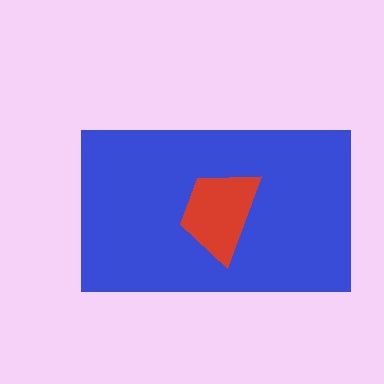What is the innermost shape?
The red trapezoid.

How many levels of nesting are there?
2.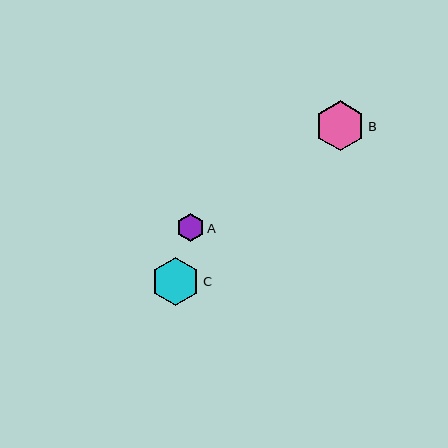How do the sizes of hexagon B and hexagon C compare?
Hexagon B and hexagon C are approximately the same size.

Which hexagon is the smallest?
Hexagon A is the smallest with a size of approximately 28 pixels.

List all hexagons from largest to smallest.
From largest to smallest: B, C, A.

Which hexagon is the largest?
Hexagon B is the largest with a size of approximately 50 pixels.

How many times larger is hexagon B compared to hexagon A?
Hexagon B is approximately 1.8 times the size of hexagon A.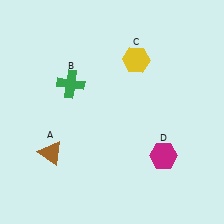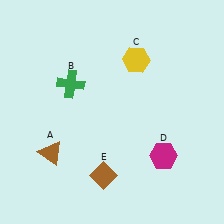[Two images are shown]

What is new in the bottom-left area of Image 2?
A brown diamond (E) was added in the bottom-left area of Image 2.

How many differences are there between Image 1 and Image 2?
There is 1 difference between the two images.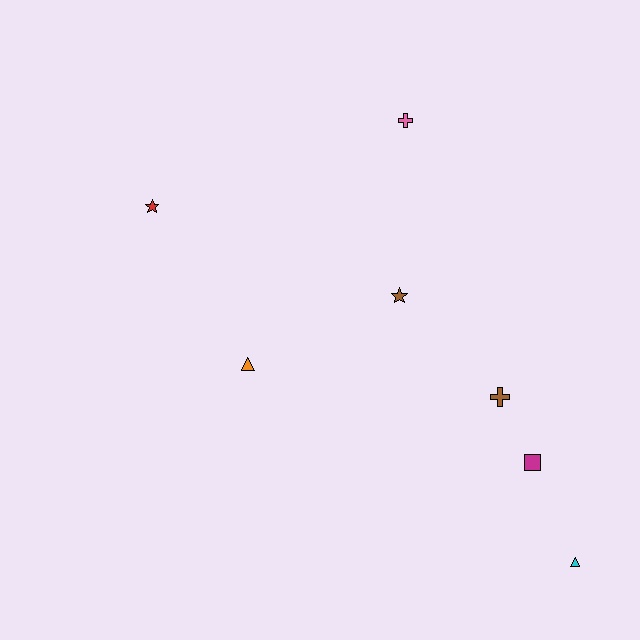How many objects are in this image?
There are 7 objects.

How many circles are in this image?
There are no circles.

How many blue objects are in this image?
There are no blue objects.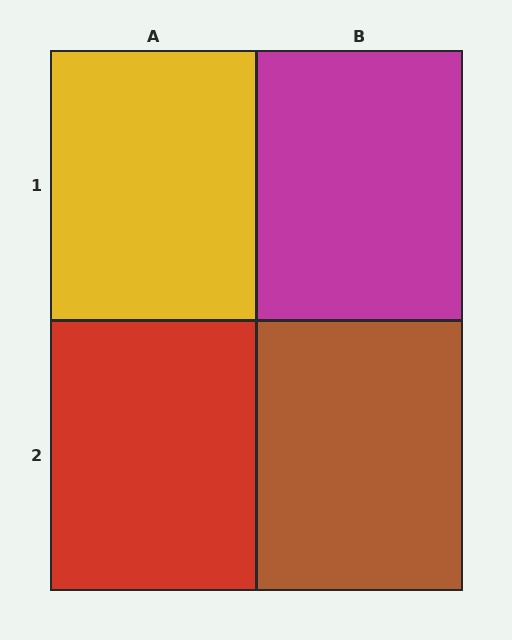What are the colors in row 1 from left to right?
Yellow, magenta.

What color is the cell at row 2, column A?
Red.